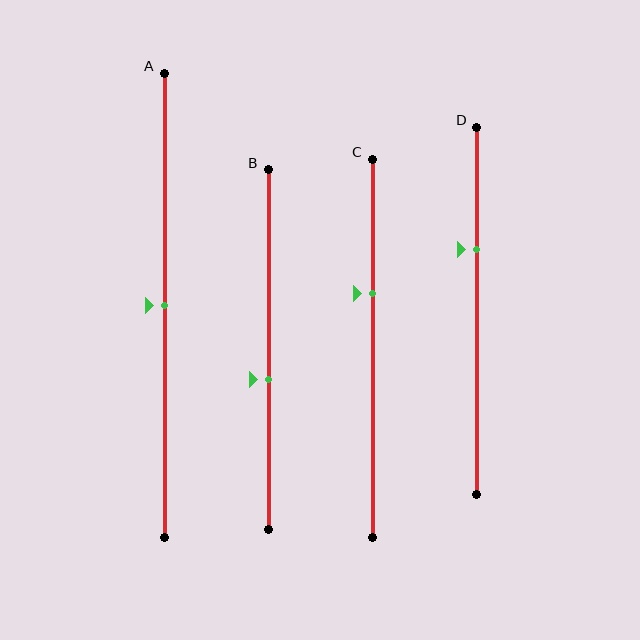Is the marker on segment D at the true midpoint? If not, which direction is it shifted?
No, the marker on segment D is shifted upward by about 17% of the segment length.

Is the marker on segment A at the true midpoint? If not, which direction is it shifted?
Yes, the marker on segment A is at the true midpoint.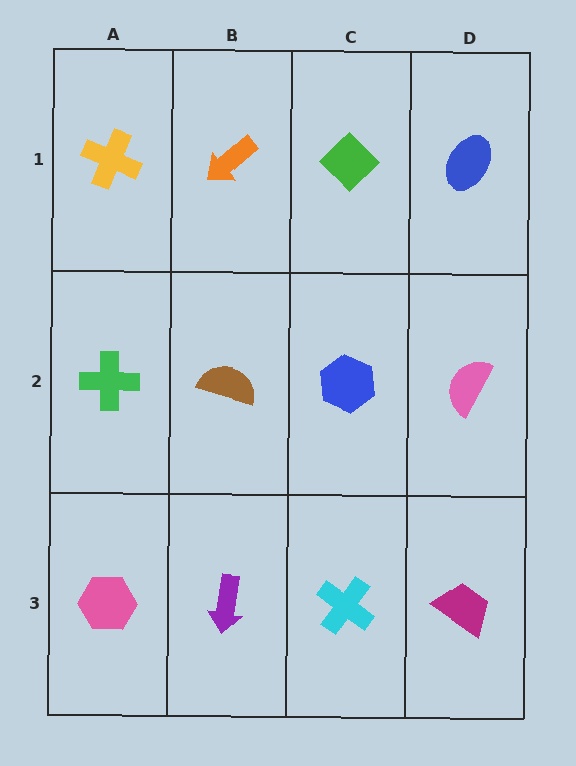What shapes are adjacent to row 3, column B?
A brown semicircle (row 2, column B), a pink hexagon (row 3, column A), a cyan cross (row 3, column C).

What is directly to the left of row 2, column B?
A green cross.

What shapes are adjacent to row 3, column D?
A pink semicircle (row 2, column D), a cyan cross (row 3, column C).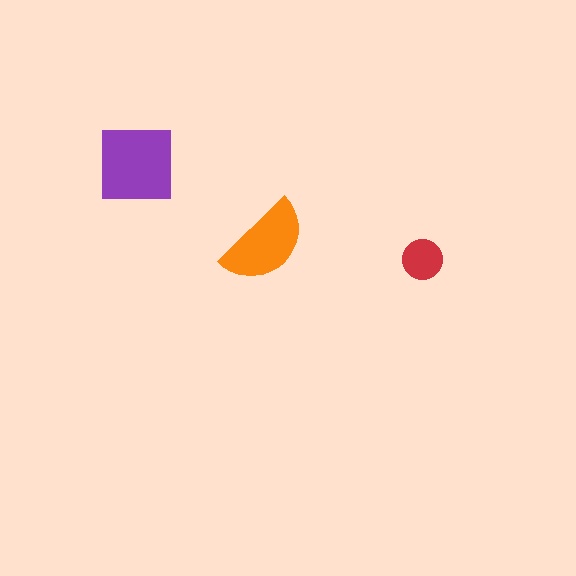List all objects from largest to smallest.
The purple square, the orange semicircle, the red circle.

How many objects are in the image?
There are 3 objects in the image.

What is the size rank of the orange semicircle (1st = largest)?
2nd.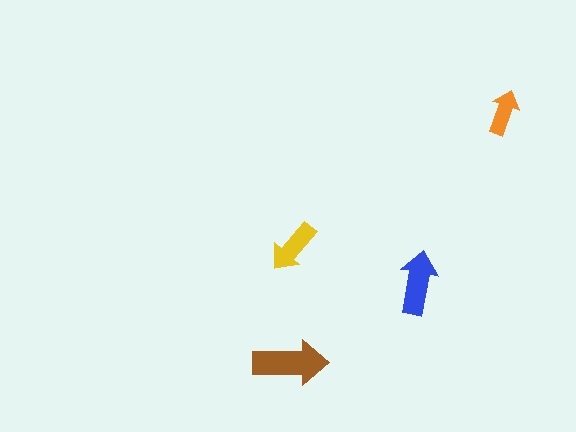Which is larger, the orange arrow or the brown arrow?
The brown one.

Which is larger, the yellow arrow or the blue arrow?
The blue one.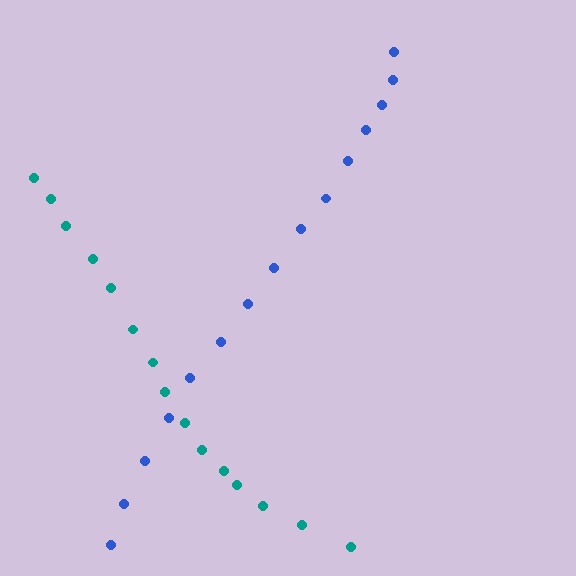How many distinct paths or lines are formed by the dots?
There are 2 distinct paths.